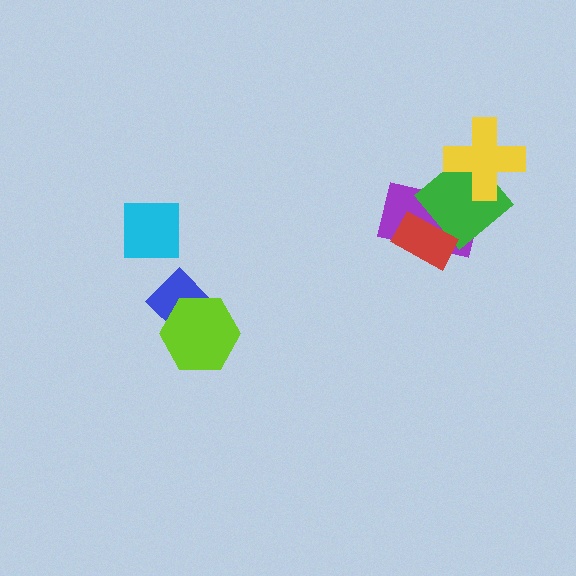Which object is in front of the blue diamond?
The lime hexagon is in front of the blue diamond.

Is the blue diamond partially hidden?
Yes, it is partially covered by another shape.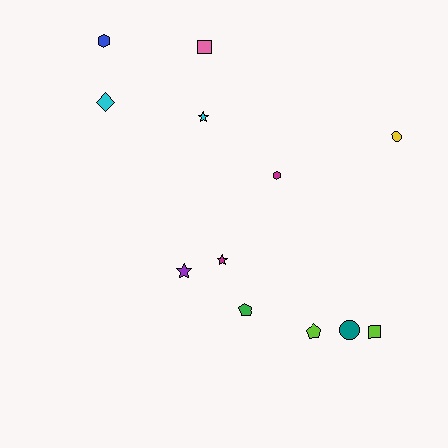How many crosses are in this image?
There are no crosses.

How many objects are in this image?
There are 12 objects.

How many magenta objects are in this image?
There are 2 magenta objects.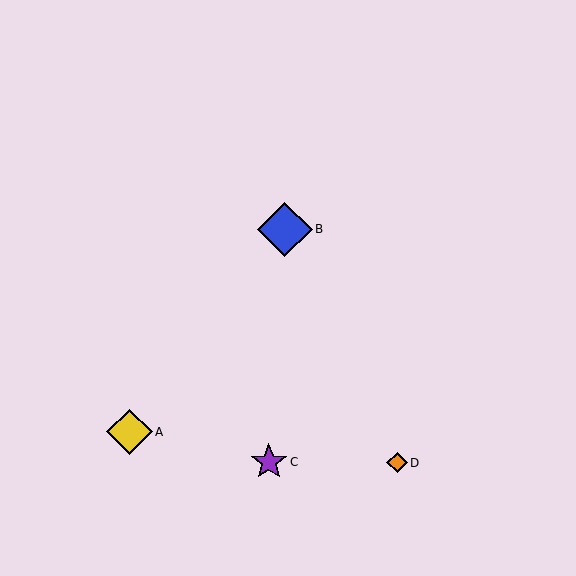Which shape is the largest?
The blue diamond (labeled B) is the largest.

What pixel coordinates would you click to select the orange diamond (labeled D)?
Click at (397, 463) to select the orange diamond D.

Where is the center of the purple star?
The center of the purple star is at (269, 462).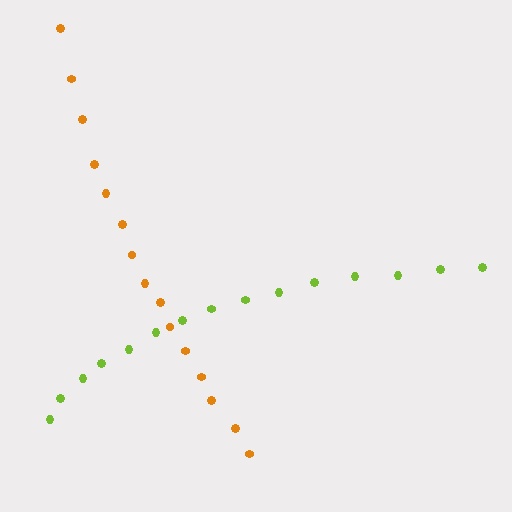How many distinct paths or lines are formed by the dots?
There are 2 distinct paths.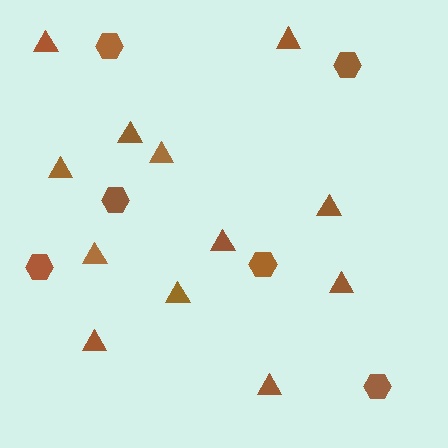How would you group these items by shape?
There are 2 groups: one group of hexagons (6) and one group of triangles (12).